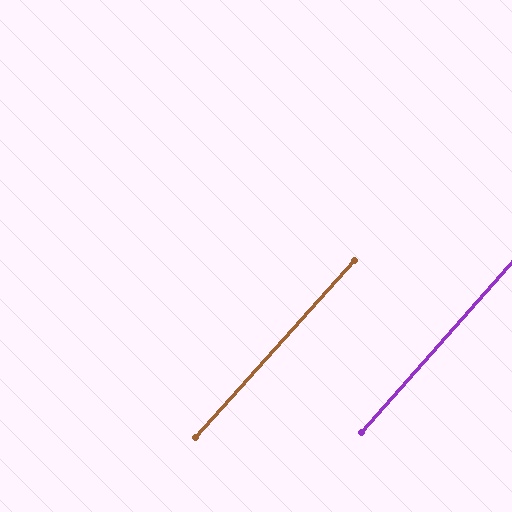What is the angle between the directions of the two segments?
Approximately 0 degrees.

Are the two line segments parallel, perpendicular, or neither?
Parallel — their directions differ by only 0.4°.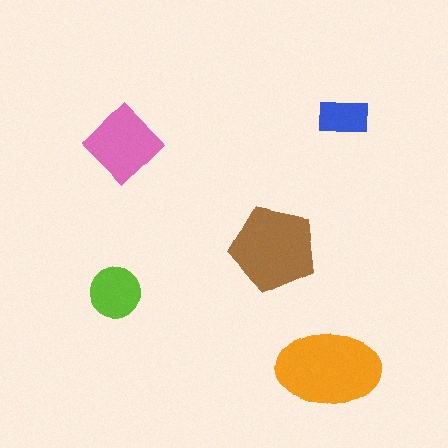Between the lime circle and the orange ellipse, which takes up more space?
The orange ellipse.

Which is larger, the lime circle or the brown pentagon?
The brown pentagon.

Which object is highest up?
The blue rectangle is topmost.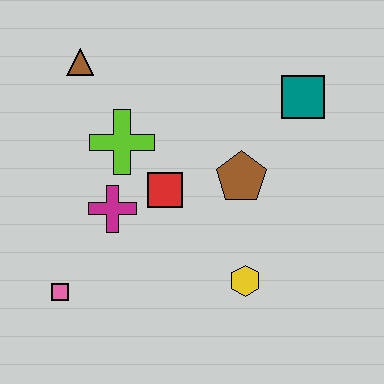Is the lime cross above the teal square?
No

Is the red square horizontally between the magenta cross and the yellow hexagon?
Yes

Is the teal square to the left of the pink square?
No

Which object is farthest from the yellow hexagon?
The brown triangle is farthest from the yellow hexagon.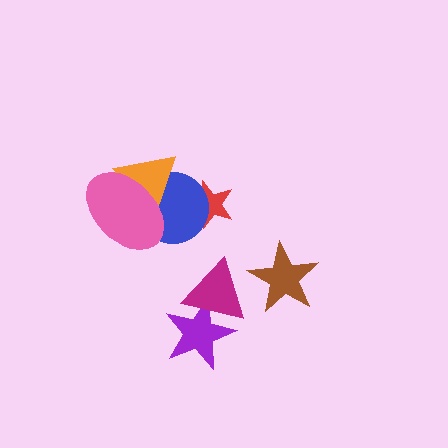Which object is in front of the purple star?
The magenta triangle is in front of the purple star.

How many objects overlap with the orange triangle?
2 objects overlap with the orange triangle.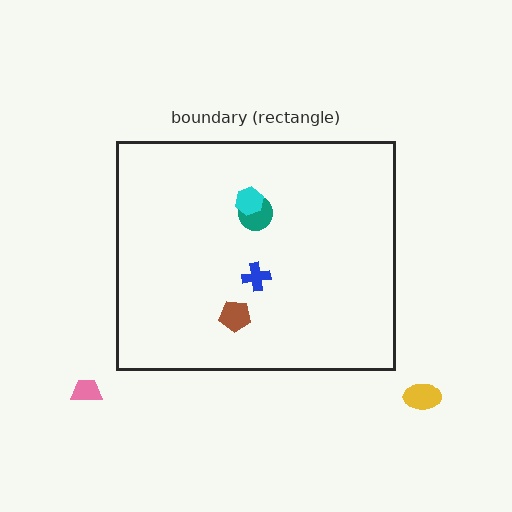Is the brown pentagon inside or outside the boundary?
Inside.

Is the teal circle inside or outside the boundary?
Inside.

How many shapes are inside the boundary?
4 inside, 2 outside.